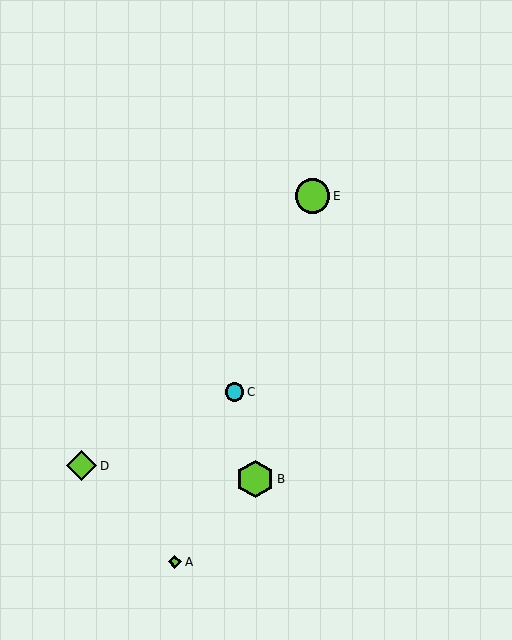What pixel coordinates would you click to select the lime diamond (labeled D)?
Click at (82, 466) to select the lime diamond D.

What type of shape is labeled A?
Shape A is a lime diamond.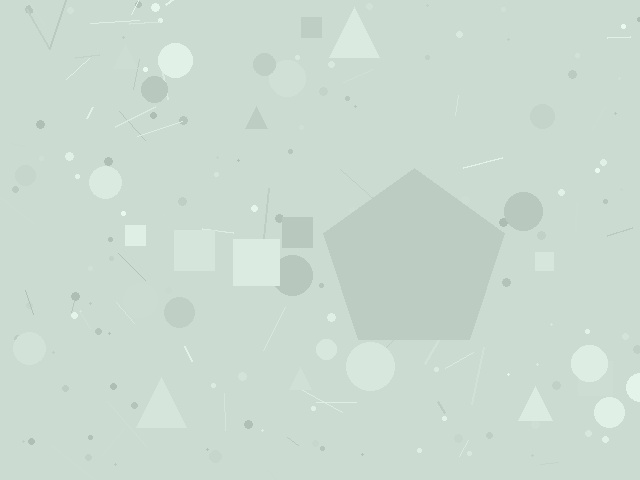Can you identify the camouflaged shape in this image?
The camouflaged shape is a pentagon.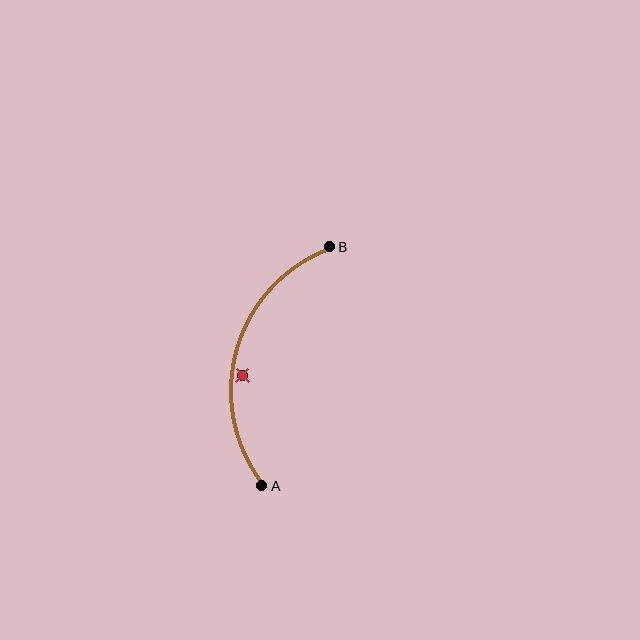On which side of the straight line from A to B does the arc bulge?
The arc bulges to the left of the straight line connecting A and B.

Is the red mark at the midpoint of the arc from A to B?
No — the red mark does not lie on the arc at all. It sits slightly inside the curve.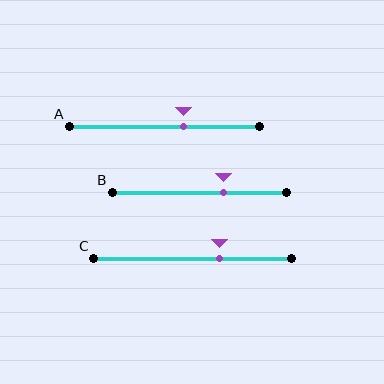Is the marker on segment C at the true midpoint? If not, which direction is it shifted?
No, the marker on segment C is shifted to the right by about 14% of the segment length.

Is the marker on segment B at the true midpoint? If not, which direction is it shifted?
No, the marker on segment B is shifted to the right by about 14% of the segment length.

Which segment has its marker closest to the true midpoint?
Segment A has its marker closest to the true midpoint.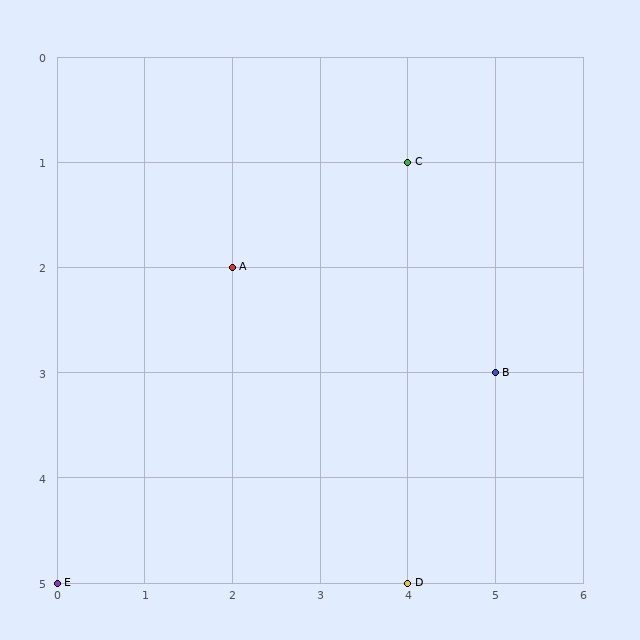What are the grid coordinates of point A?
Point A is at grid coordinates (2, 2).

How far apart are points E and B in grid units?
Points E and B are 5 columns and 2 rows apart (about 5.4 grid units diagonally).